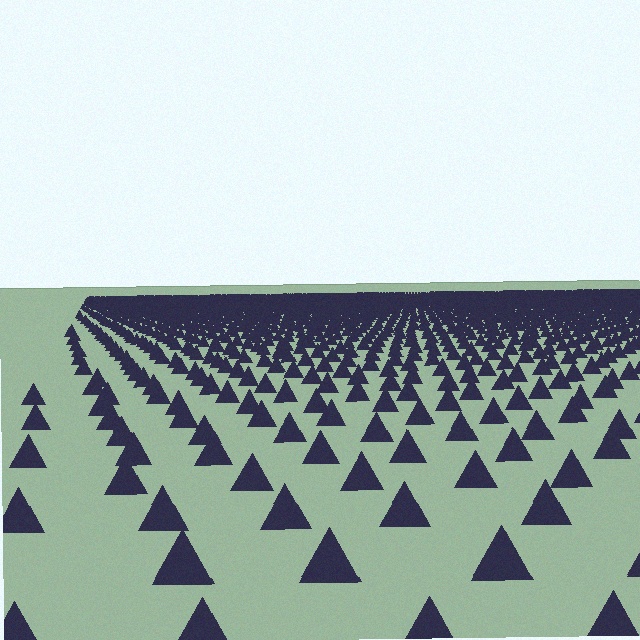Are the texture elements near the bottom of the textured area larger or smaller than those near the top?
Larger. Near the bottom, elements are closer to the viewer and appear at a bigger on-screen size.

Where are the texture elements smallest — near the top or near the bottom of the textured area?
Near the top.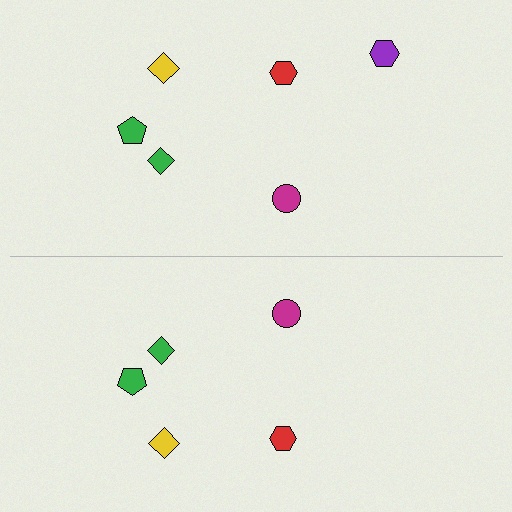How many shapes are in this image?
There are 11 shapes in this image.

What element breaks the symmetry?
A purple hexagon is missing from the bottom side.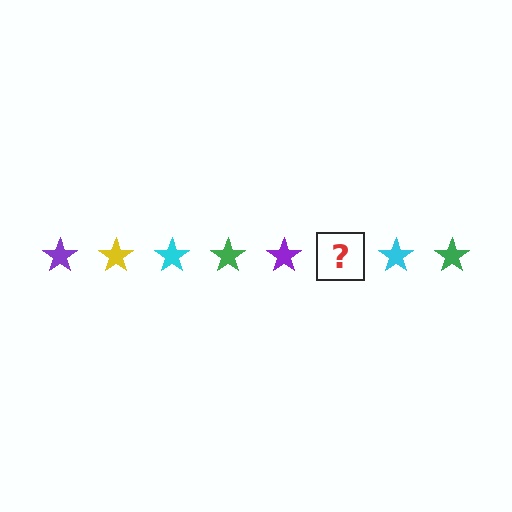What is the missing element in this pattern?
The missing element is a yellow star.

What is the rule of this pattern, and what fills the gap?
The rule is that the pattern cycles through purple, yellow, cyan, green stars. The gap should be filled with a yellow star.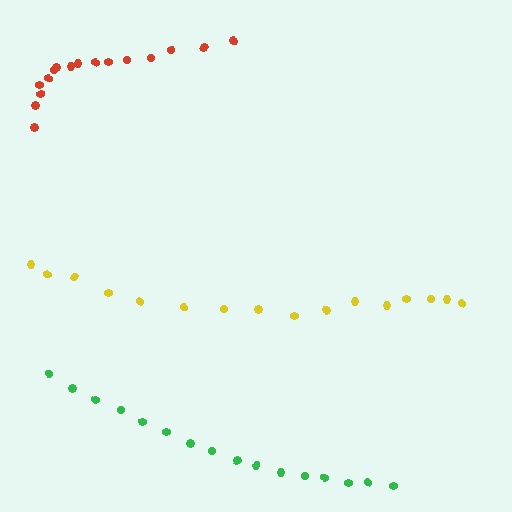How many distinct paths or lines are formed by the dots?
There are 3 distinct paths.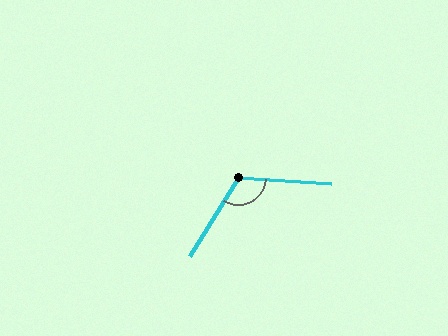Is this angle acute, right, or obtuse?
It is obtuse.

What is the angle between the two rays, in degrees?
Approximately 118 degrees.